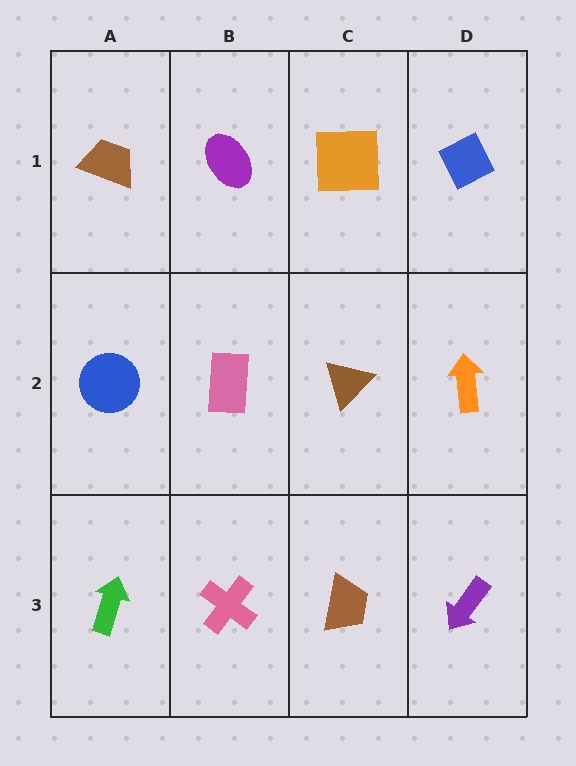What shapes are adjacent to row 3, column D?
An orange arrow (row 2, column D), a brown trapezoid (row 3, column C).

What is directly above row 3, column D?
An orange arrow.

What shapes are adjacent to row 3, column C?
A brown triangle (row 2, column C), a pink cross (row 3, column B), a purple arrow (row 3, column D).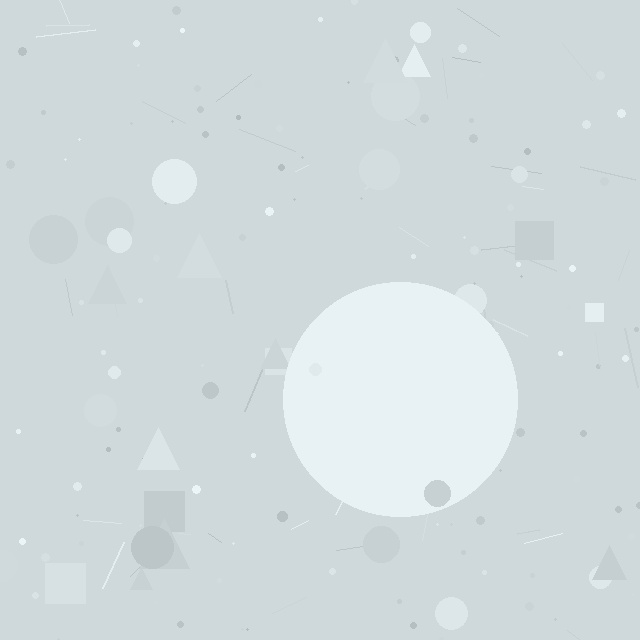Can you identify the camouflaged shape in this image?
The camouflaged shape is a circle.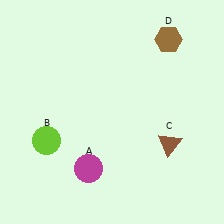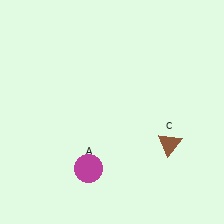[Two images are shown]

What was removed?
The lime circle (B), the brown hexagon (D) were removed in Image 2.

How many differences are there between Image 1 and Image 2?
There are 2 differences between the two images.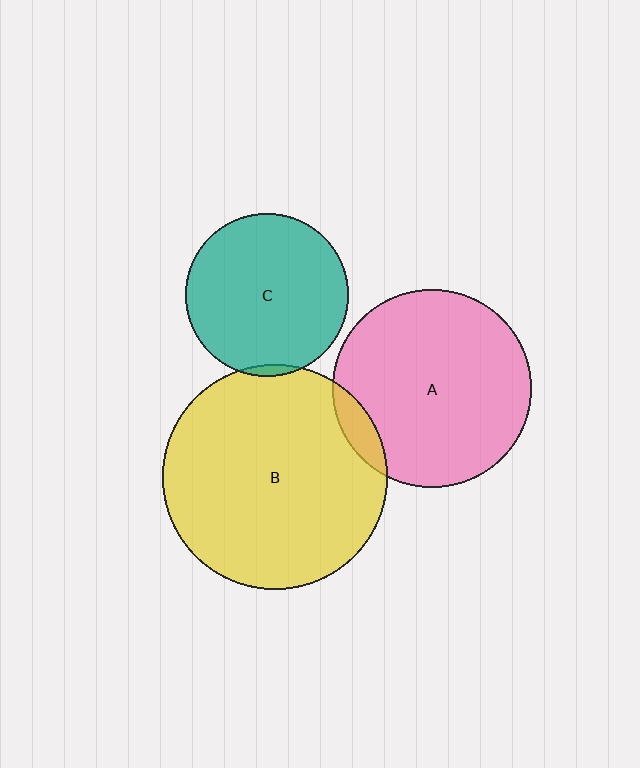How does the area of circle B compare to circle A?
Approximately 1.3 times.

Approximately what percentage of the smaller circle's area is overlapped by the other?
Approximately 5%.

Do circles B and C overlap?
Yes.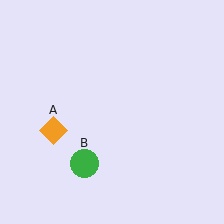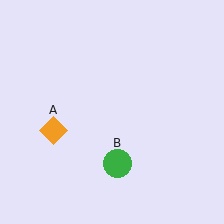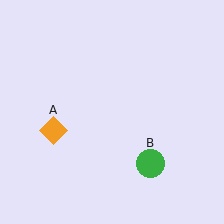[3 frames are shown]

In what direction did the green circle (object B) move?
The green circle (object B) moved right.